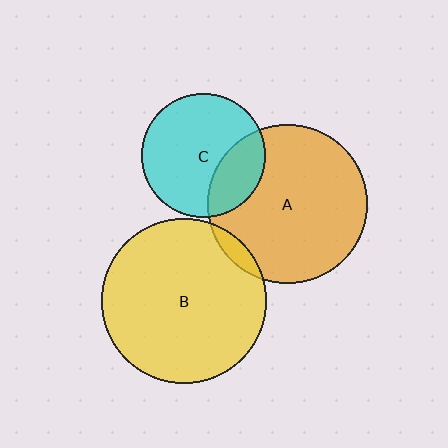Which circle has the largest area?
Circle B (yellow).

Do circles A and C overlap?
Yes.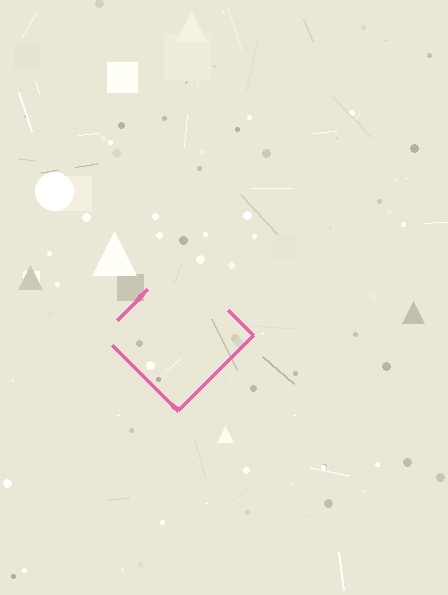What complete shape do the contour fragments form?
The contour fragments form a diamond.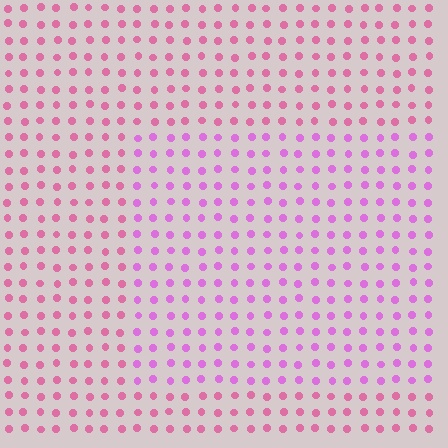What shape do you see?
I see a rectangle.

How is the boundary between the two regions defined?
The boundary is defined purely by a slight shift in hue (about 31 degrees). Spacing, size, and orientation are identical on both sides.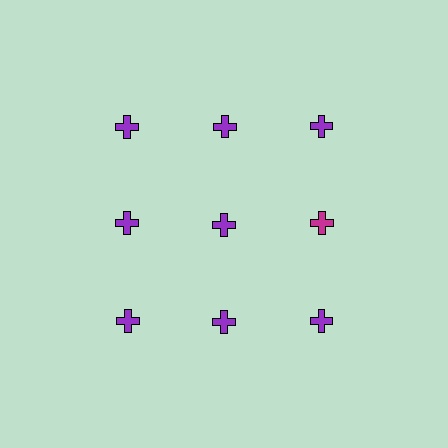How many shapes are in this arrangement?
There are 9 shapes arranged in a grid pattern.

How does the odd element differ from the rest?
It has a different color: magenta instead of purple.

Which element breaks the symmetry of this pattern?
The magenta cross in the second row, center column breaks the symmetry. All other shapes are purple crosses.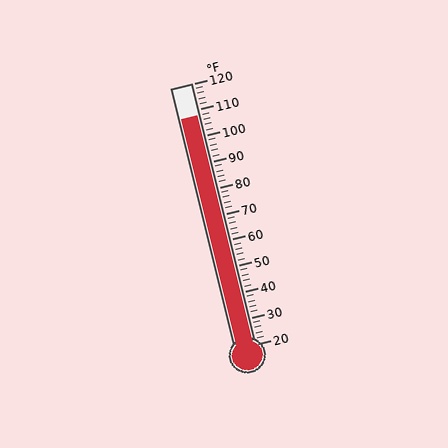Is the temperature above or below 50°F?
The temperature is above 50°F.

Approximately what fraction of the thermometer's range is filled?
The thermometer is filled to approximately 90% of its range.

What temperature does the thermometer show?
The thermometer shows approximately 108°F.